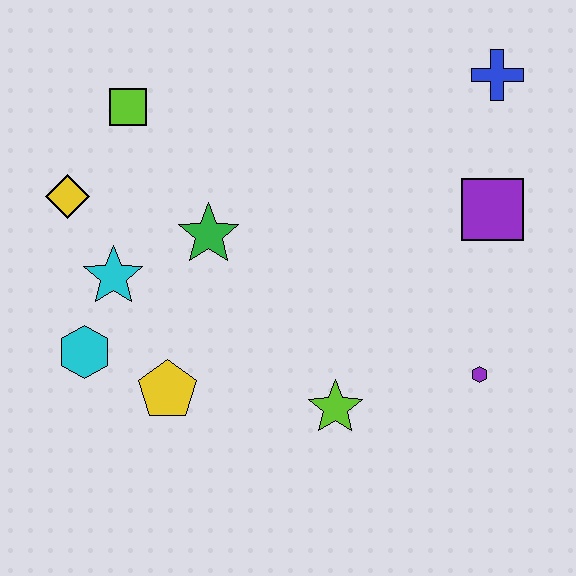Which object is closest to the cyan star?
The cyan hexagon is closest to the cyan star.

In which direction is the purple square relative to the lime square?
The purple square is to the right of the lime square.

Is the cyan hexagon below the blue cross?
Yes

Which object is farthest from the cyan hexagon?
The blue cross is farthest from the cyan hexagon.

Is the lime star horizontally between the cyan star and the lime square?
No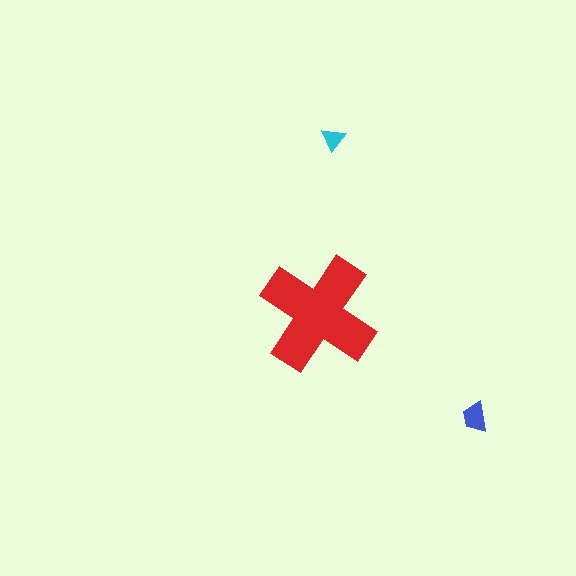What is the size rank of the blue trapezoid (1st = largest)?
2nd.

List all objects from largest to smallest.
The red cross, the blue trapezoid, the cyan triangle.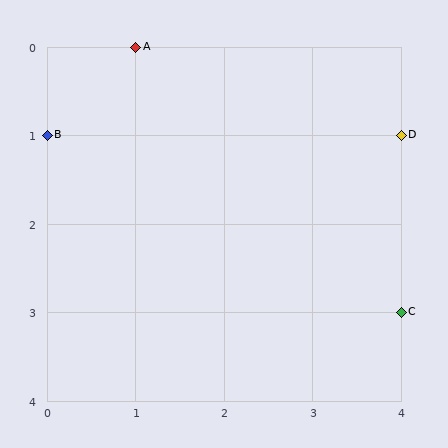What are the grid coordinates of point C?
Point C is at grid coordinates (4, 3).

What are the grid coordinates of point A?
Point A is at grid coordinates (1, 0).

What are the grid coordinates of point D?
Point D is at grid coordinates (4, 1).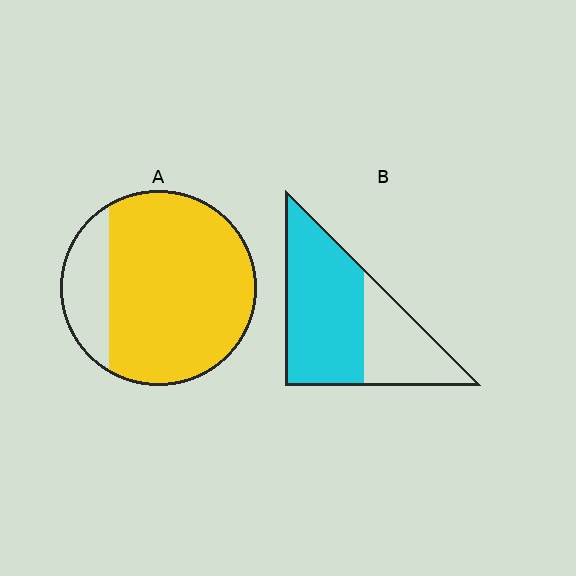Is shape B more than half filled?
Yes.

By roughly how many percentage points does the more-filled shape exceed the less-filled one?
By roughly 15 percentage points (A over B).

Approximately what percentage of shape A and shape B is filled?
A is approximately 80% and B is approximately 65%.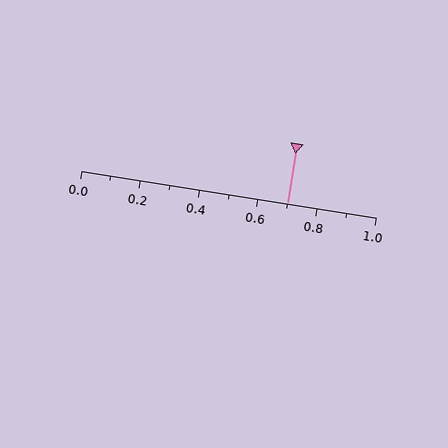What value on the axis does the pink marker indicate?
The marker indicates approximately 0.7.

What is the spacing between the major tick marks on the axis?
The major ticks are spaced 0.2 apart.